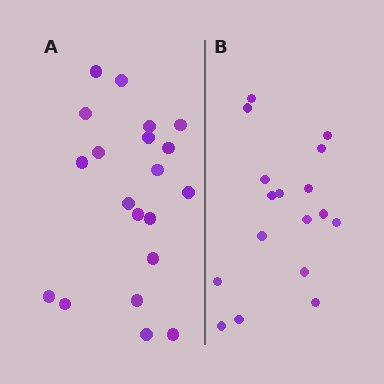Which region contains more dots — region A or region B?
Region A (the left region) has more dots.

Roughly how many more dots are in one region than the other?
Region A has just a few more — roughly 2 or 3 more dots than region B.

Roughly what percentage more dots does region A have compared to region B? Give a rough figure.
About 20% more.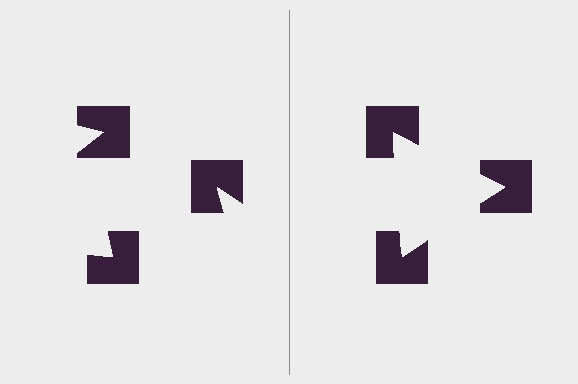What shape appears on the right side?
An illusory triangle.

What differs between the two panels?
The notched squares are positioned identically on both sides; only the wedge orientations differ. On the right they align to a triangle; on the left they are misaligned.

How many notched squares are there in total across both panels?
6 — 3 on each side.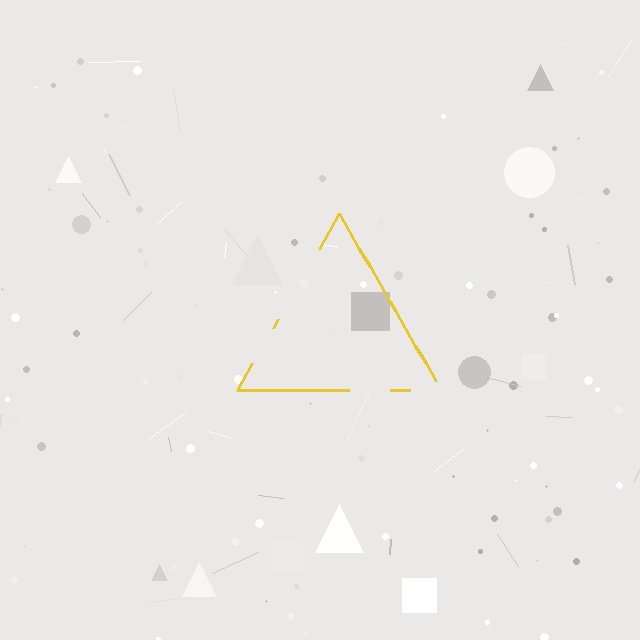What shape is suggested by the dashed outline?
The dashed outline suggests a triangle.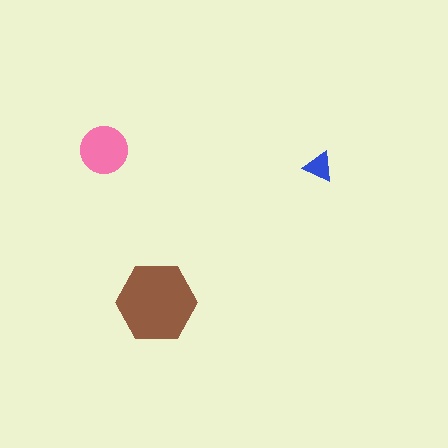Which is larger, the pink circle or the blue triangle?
The pink circle.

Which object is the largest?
The brown hexagon.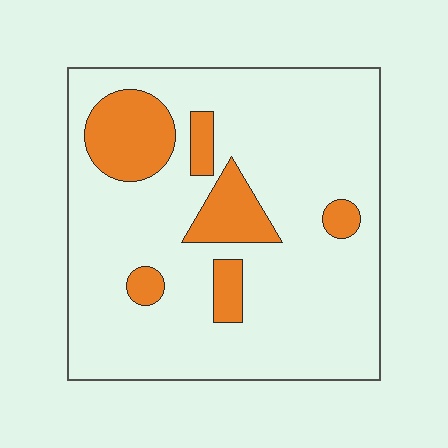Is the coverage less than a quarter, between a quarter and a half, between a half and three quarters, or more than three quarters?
Less than a quarter.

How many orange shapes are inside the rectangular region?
6.